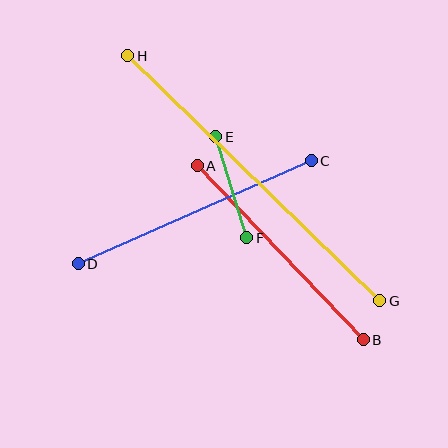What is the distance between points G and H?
The distance is approximately 352 pixels.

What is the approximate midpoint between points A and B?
The midpoint is at approximately (280, 253) pixels.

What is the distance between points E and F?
The distance is approximately 106 pixels.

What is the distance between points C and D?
The distance is approximately 255 pixels.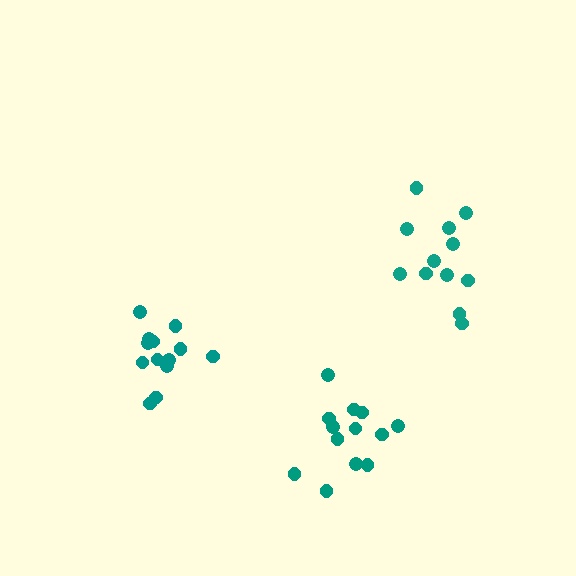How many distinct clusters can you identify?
There are 3 distinct clusters.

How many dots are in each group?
Group 1: 13 dots, Group 2: 12 dots, Group 3: 13 dots (38 total).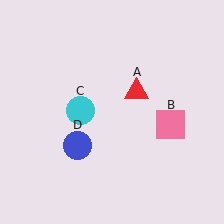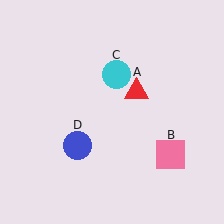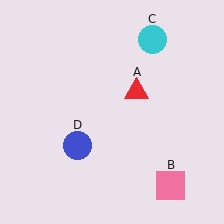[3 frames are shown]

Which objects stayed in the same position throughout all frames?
Red triangle (object A) and blue circle (object D) remained stationary.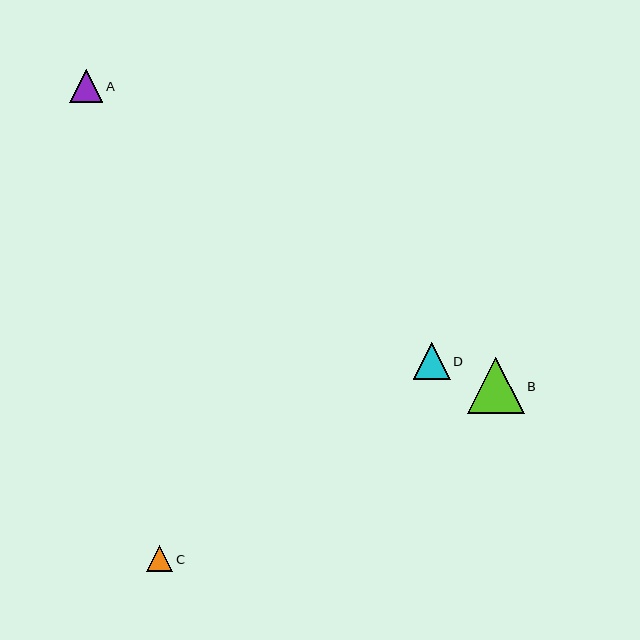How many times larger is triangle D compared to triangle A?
Triangle D is approximately 1.1 times the size of triangle A.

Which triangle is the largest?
Triangle B is the largest with a size of approximately 57 pixels.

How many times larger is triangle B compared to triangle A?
Triangle B is approximately 1.7 times the size of triangle A.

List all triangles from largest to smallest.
From largest to smallest: B, D, A, C.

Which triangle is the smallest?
Triangle C is the smallest with a size of approximately 26 pixels.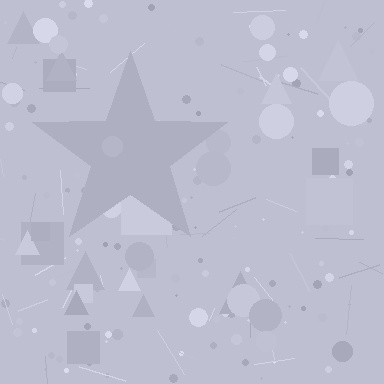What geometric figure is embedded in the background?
A star is embedded in the background.